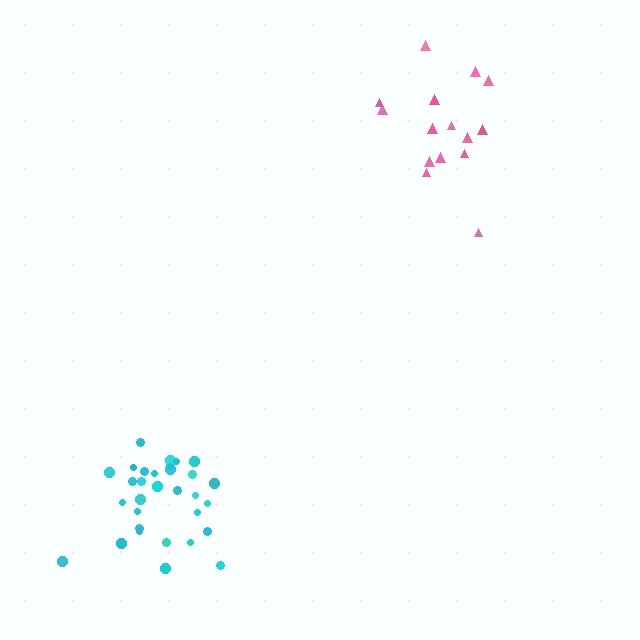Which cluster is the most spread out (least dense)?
Pink.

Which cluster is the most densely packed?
Cyan.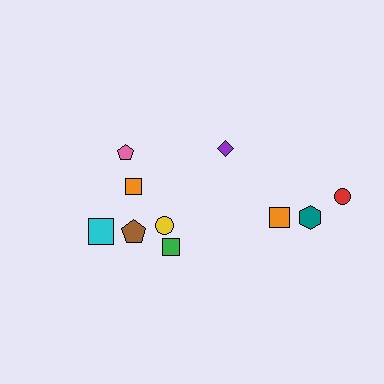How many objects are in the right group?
There are 4 objects.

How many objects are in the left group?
There are 6 objects.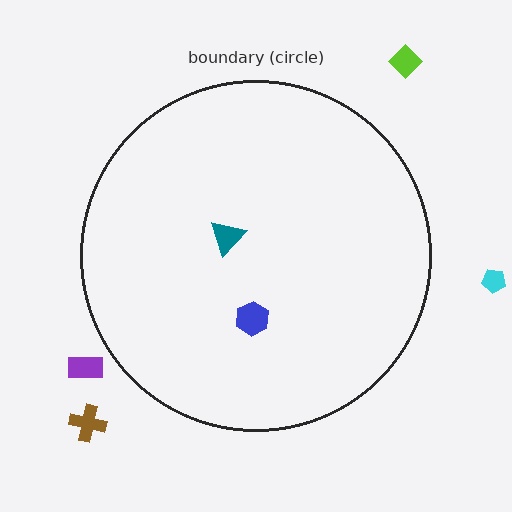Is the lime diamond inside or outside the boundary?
Outside.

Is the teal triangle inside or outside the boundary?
Inside.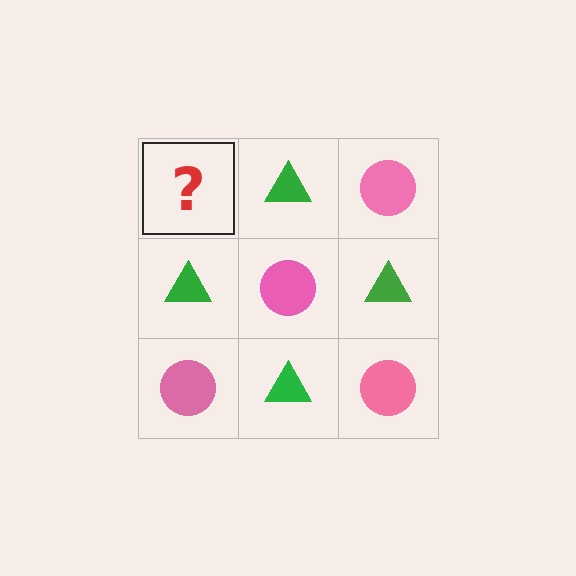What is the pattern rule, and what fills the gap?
The rule is that it alternates pink circle and green triangle in a checkerboard pattern. The gap should be filled with a pink circle.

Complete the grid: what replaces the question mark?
The question mark should be replaced with a pink circle.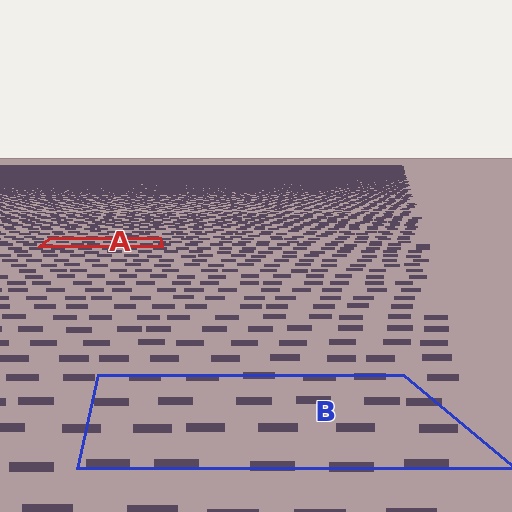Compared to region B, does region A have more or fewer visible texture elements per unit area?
Region A has more texture elements per unit area — they are packed more densely because it is farther away.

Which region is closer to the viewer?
Region B is closer. The texture elements there are larger and more spread out.